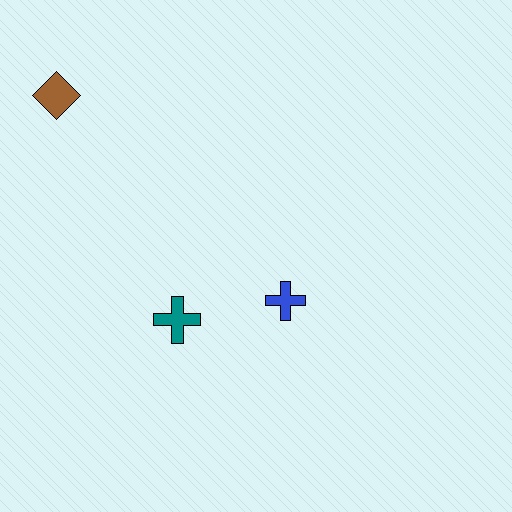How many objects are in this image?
There are 3 objects.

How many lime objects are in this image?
There are no lime objects.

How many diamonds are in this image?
There is 1 diamond.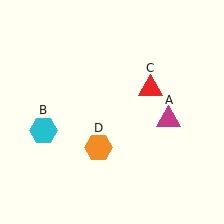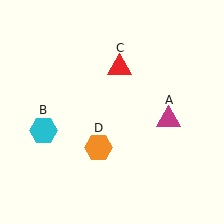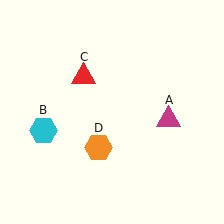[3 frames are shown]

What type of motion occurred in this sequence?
The red triangle (object C) rotated counterclockwise around the center of the scene.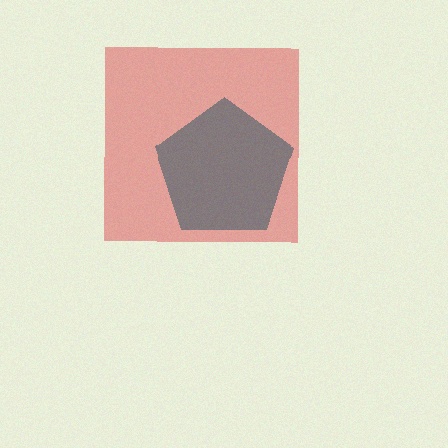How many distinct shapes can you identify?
There are 2 distinct shapes: a teal pentagon, a red square.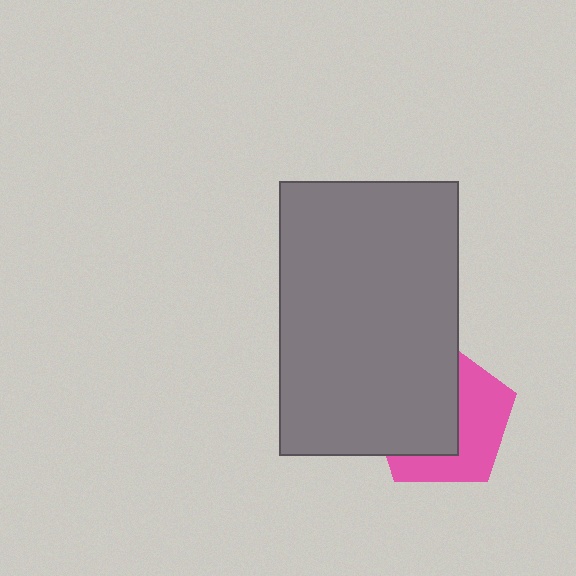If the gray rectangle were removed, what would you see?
You would see the complete pink pentagon.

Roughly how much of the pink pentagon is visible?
About half of it is visible (roughly 46%).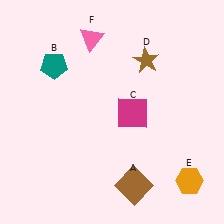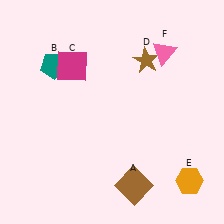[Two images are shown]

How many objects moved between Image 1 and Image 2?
2 objects moved between the two images.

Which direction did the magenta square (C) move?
The magenta square (C) moved left.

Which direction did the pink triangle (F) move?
The pink triangle (F) moved right.